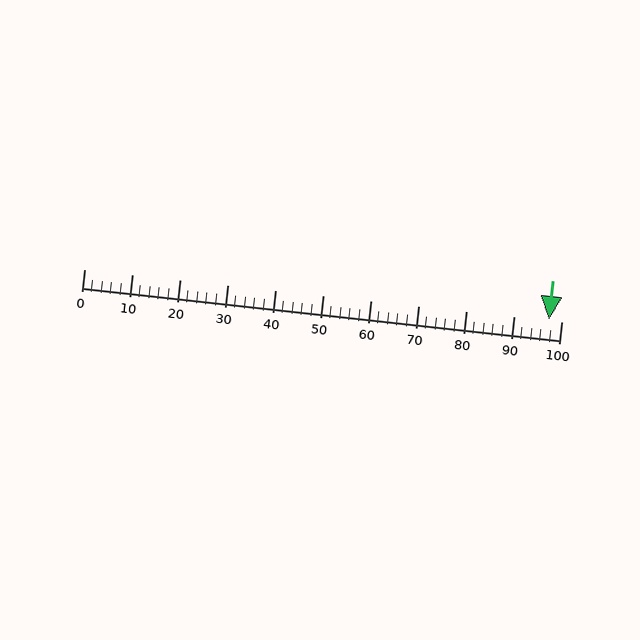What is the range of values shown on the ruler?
The ruler shows values from 0 to 100.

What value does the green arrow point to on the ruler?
The green arrow points to approximately 97.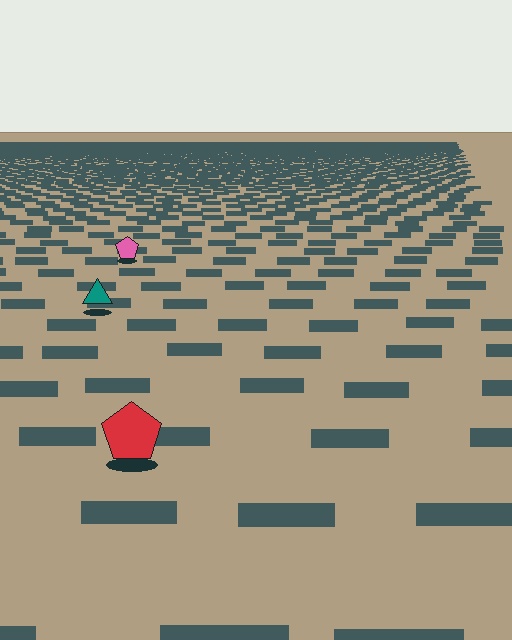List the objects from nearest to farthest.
From nearest to farthest: the red pentagon, the teal triangle, the pink pentagon.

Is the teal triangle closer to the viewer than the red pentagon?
No. The red pentagon is closer — you can tell from the texture gradient: the ground texture is coarser near it.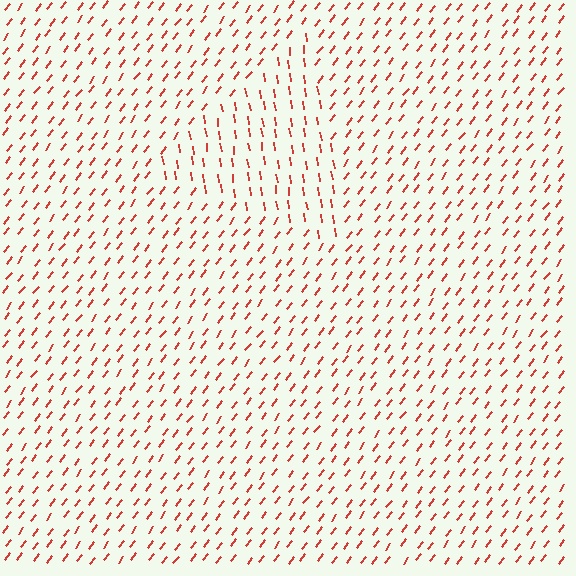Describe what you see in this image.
The image is filled with small red line segments. A triangle region in the image has lines oriented differently from the surrounding lines, creating a visible texture boundary.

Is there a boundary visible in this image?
Yes, there is a texture boundary formed by a change in line orientation.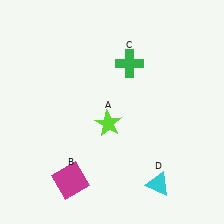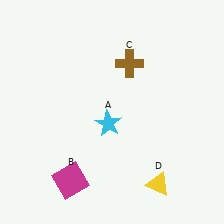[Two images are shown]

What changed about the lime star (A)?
In Image 1, A is lime. In Image 2, it changed to cyan.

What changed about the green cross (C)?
In Image 1, C is green. In Image 2, it changed to brown.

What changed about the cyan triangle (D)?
In Image 1, D is cyan. In Image 2, it changed to yellow.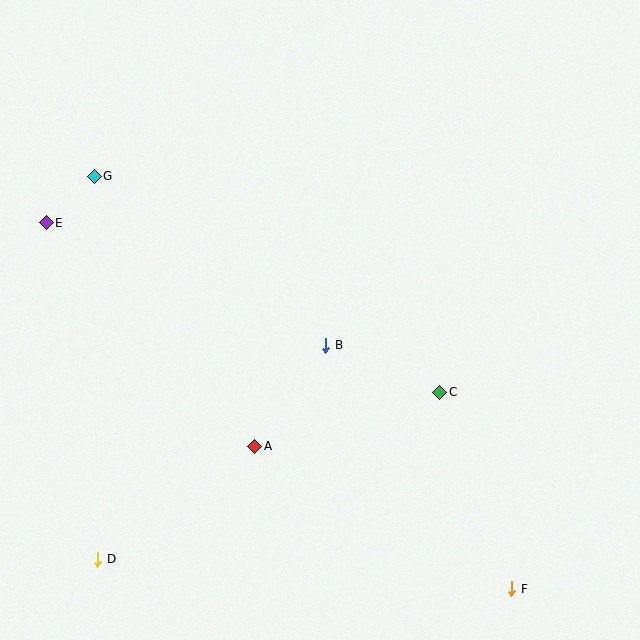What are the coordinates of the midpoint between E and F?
The midpoint between E and F is at (279, 406).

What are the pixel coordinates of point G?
Point G is at (94, 177).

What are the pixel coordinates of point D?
Point D is at (98, 559).